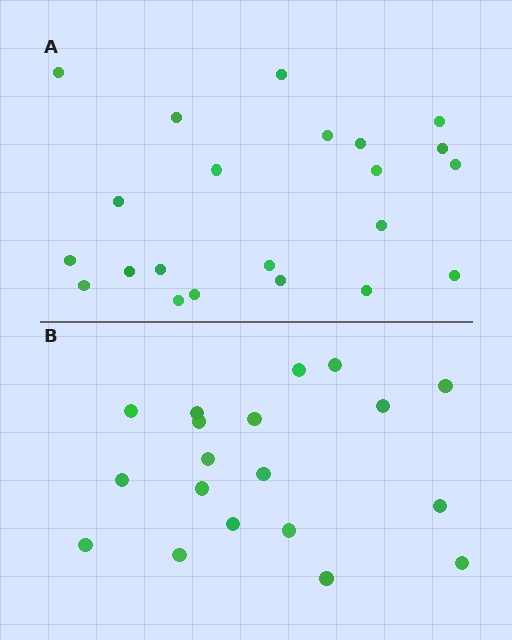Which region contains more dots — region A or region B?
Region A (the top region) has more dots.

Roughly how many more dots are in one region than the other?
Region A has just a few more — roughly 2 or 3 more dots than region B.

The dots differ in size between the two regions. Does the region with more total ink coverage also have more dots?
No. Region B has more total ink coverage because its dots are larger, but region A actually contains more individual dots. Total area can be misleading — the number of items is what matters here.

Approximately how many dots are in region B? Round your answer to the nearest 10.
About 20 dots. (The exact count is 19, which rounds to 20.)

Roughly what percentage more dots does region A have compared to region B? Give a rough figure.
About 15% more.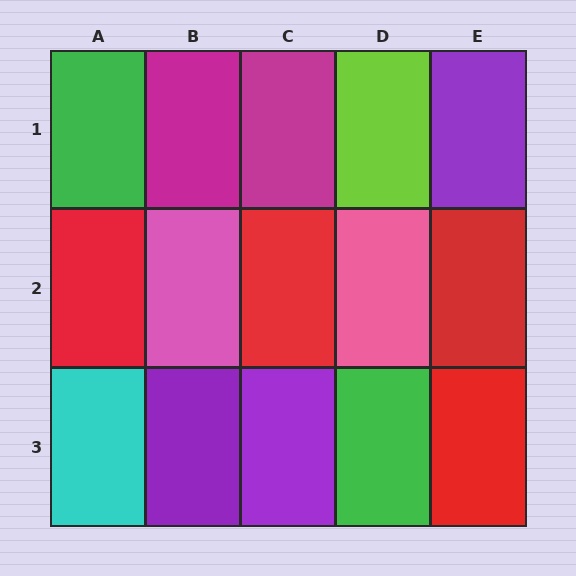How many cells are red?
4 cells are red.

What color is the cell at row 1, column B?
Magenta.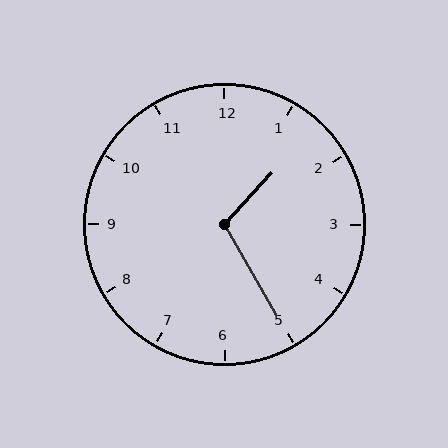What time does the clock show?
1:25.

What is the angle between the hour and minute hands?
Approximately 108 degrees.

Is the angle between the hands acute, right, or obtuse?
It is obtuse.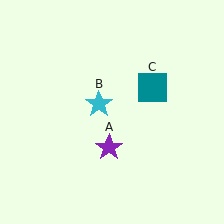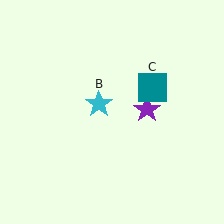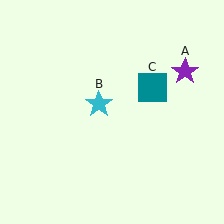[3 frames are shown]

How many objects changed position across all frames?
1 object changed position: purple star (object A).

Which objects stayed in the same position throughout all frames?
Cyan star (object B) and teal square (object C) remained stationary.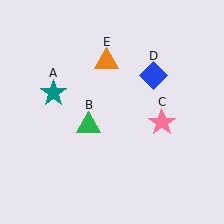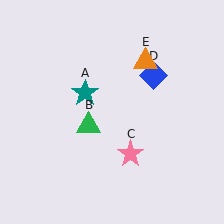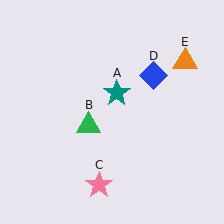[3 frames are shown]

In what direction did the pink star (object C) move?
The pink star (object C) moved down and to the left.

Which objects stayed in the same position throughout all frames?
Green triangle (object B) and blue diamond (object D) remained stationary.